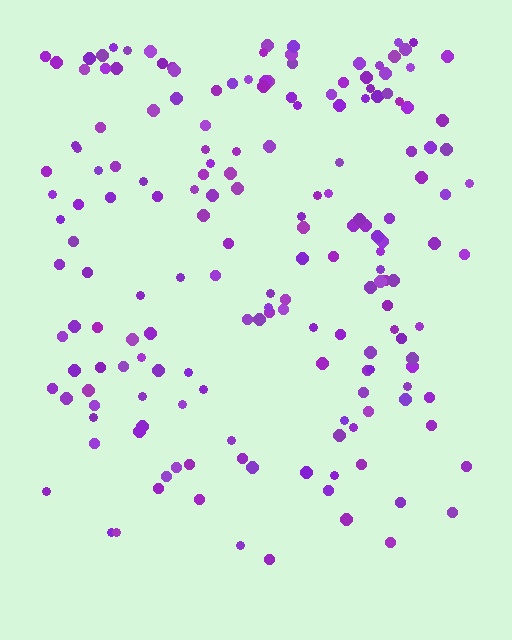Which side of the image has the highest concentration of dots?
The top.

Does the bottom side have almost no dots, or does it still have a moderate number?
Still a moderate number, just noticeably fewer than the top.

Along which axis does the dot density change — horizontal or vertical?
Vertical.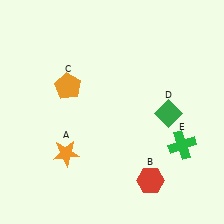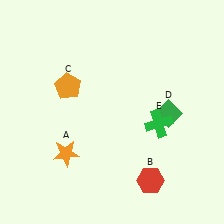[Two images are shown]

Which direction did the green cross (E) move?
The green cross (E) moved left.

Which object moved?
The green cross (E) moved left.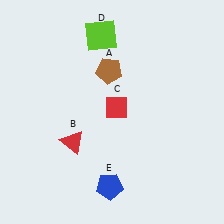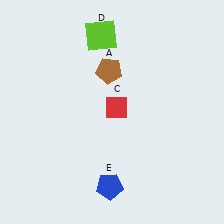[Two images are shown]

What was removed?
The red triangle (B) was removed in Image 2.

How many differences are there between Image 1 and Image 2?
There is 1 difference between the two images.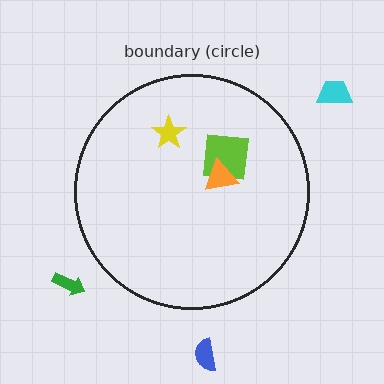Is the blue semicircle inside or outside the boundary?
Outside.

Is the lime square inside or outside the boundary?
Inside.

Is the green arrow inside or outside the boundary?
Outside.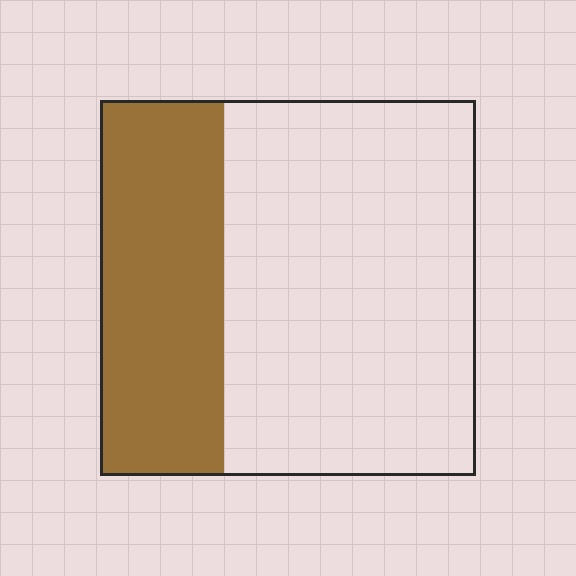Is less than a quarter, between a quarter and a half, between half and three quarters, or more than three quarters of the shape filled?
Between a quarter and a half.